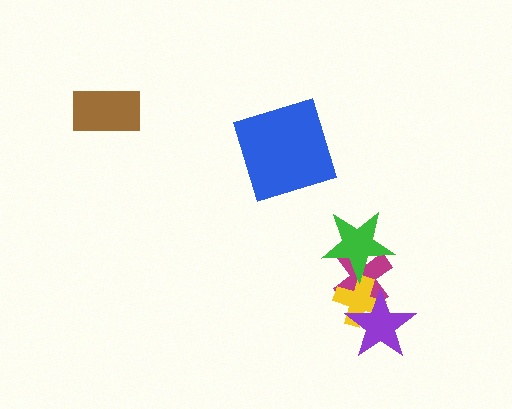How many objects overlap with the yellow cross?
3 objects overlap with the yellow cross.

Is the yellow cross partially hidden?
Yes, it is partially covered by another shape.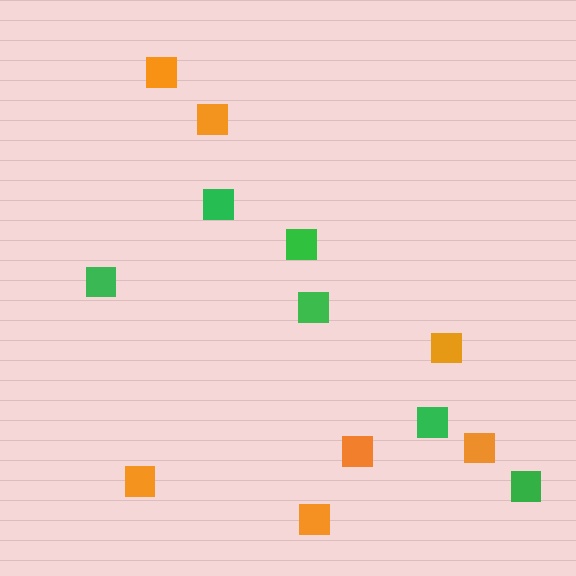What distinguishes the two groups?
There are 2 groups: one group of orange squares (7) and one group of green squares (6).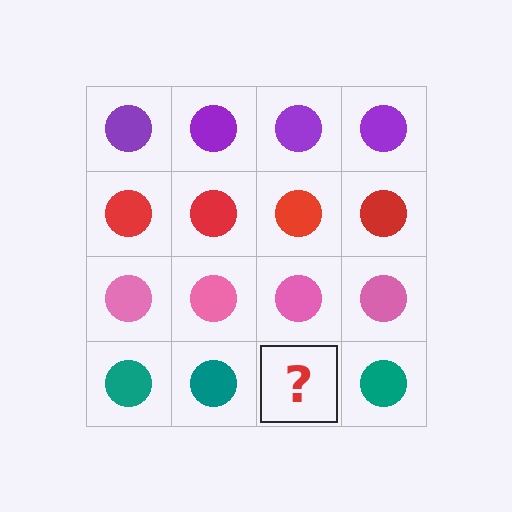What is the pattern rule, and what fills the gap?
The rule is that each row has a consistent color. The gap should be filled with a teal circle.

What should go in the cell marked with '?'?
The missing cell should contain a teal circle.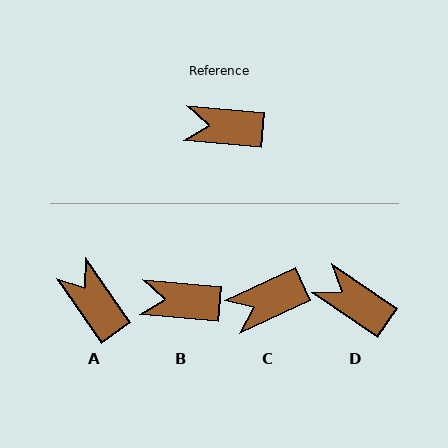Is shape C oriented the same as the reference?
No, it is off by about 30 degrees.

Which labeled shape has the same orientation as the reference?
B.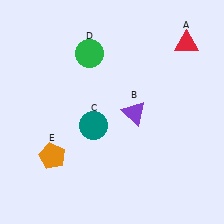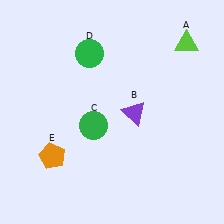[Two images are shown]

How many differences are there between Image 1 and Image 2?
There are 2 differences between the two images.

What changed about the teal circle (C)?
In Image 1, C is teal. In Image 2, it changed to green.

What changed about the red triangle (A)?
In Image 1, A is red. In Image 2, it changed to lime.